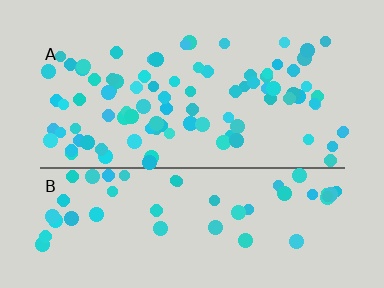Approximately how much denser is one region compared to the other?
Approximately 1.7× — region A over region B.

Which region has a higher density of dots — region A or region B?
A (the top).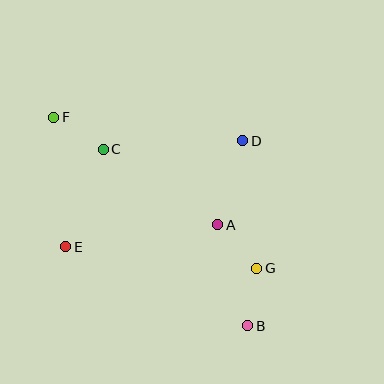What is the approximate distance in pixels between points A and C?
The distance between A and C is approximately 137 pixels.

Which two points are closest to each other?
Points B and G are closest to each other.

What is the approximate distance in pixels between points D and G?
The distance between D and G is approximately 128 pixels.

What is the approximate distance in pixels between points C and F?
The distance between C and F is approximately 59 pixels.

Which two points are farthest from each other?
Points B and F are farthest from each other.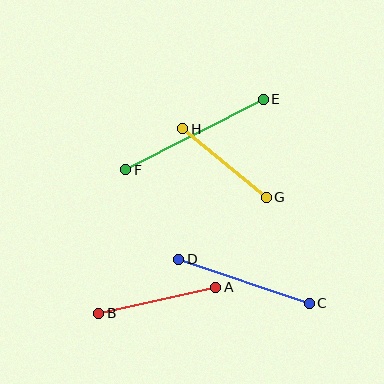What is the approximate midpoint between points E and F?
The midpoint is at approximately (194, 135) pixels.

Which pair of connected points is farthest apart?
Points E and F are farthest apart.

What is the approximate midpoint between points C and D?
The midpoint is at approximately (244, 281) pixels.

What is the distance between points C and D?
The distance is approximately 138 pixels.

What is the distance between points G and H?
The distance is approximately 108 pixels.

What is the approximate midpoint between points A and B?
The midpoint is at approximately (157, 300) pixels.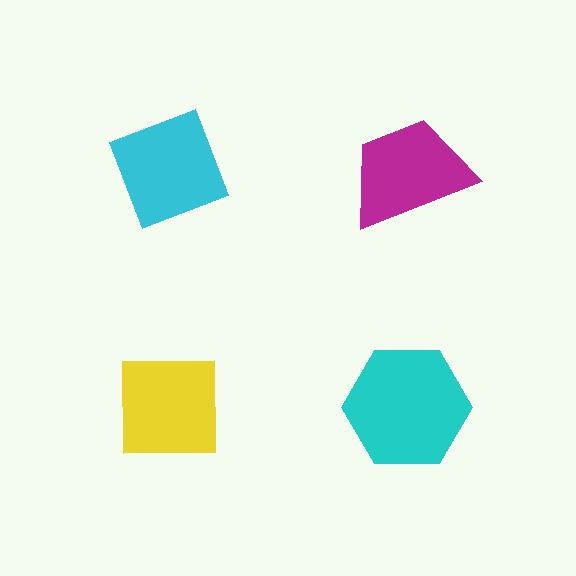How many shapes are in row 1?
2 shapes.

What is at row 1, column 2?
A magenta trapezoid.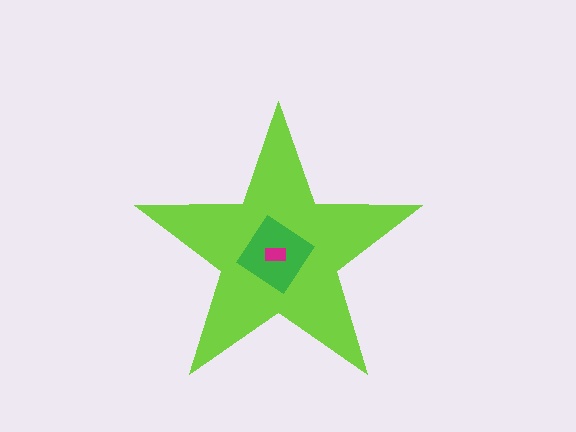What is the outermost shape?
The lime star.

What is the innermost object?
The magenta rectangle.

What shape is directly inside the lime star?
The green diamond.